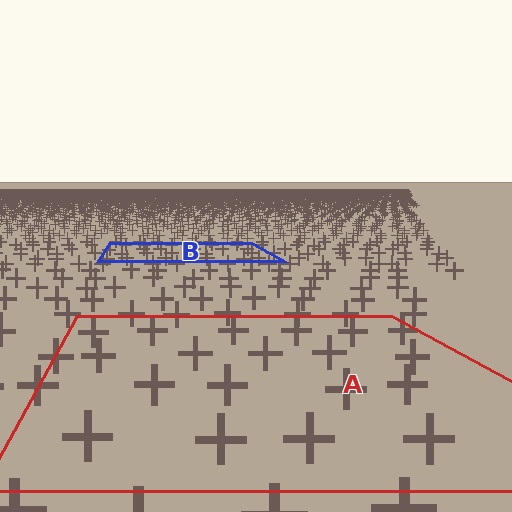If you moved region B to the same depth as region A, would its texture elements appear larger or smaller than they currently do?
They would appear larger. At a closer depth, the same texture elements are projected at a bigger on-screen size.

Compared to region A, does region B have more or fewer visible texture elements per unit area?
Region B has more texture elements per unit area — they are packed more densely because it is farther away.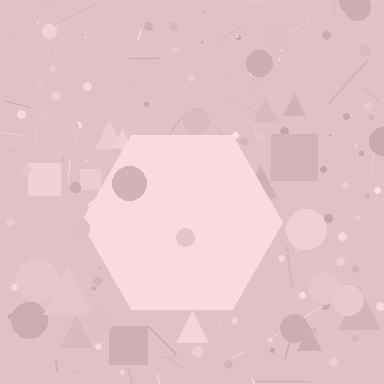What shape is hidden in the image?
A hexagon is hidden in the image.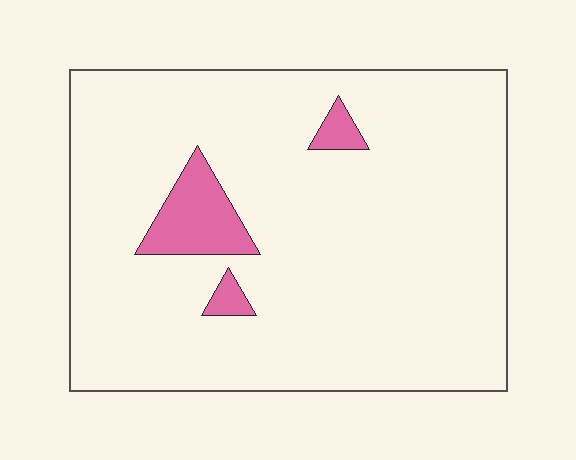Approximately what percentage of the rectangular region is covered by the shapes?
Approximately 5%.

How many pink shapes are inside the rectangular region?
3.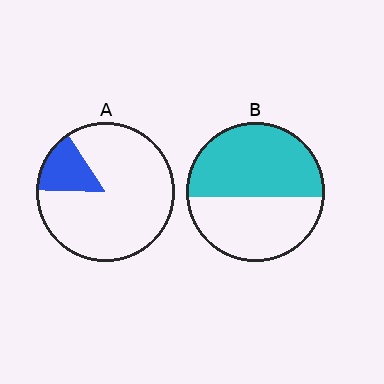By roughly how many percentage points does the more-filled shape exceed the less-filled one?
By roughly 40 percentage points (B over A).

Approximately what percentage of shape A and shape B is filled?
A is approximately 15% and B is approximately 55%.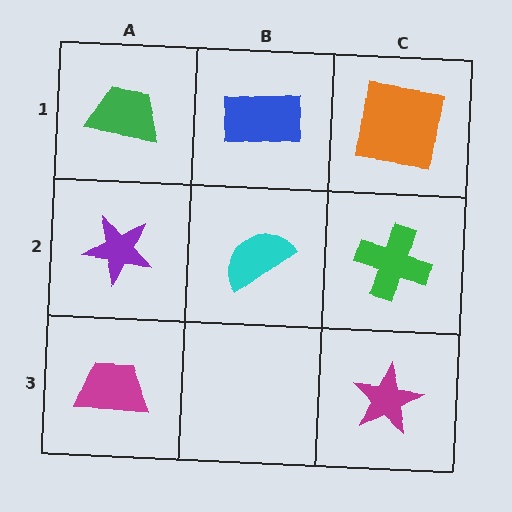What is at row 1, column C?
An orange square.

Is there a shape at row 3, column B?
No, that cell is empty.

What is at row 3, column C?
A magenta star.